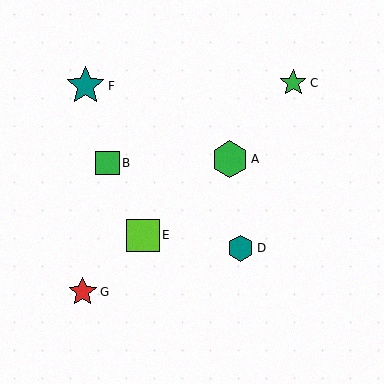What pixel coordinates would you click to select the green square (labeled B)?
Click at (108, 163) to select the green square B.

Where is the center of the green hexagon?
The center of the green hexagon is at (230, 159).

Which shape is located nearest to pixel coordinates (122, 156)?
The green square (labeled B) at (108, 163) is nearest to that location.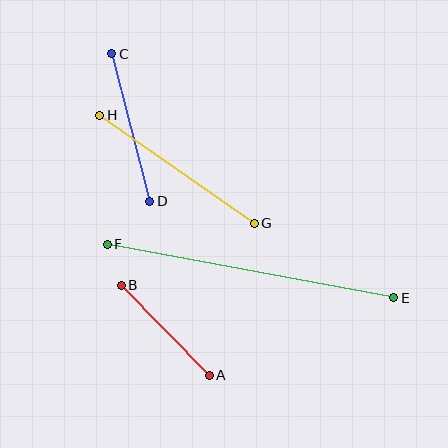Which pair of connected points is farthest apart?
Points E and F are farthest apart.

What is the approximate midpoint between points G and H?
The midpoint is at approximately (177, 169) pixels.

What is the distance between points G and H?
The distance is approximately 189 pixels.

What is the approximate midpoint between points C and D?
The midpoint is at approximately (131, 128) pixels.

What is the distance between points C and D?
The distance is approximately 152 pixels.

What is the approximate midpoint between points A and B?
The midpoint is at approximately (165, 330) pixels.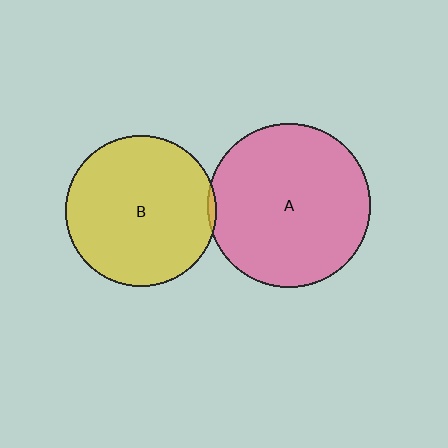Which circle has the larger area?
Circle A (pink).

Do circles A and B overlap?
Yes.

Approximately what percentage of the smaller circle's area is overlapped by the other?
Approximately 5%.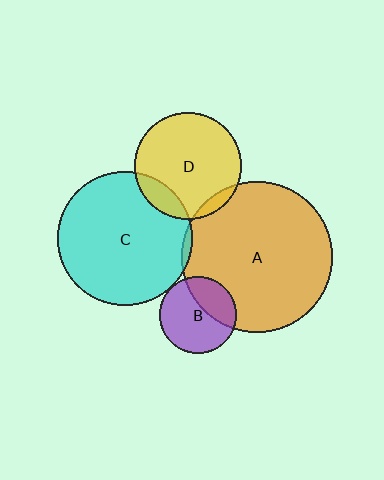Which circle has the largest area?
Circle A (orange).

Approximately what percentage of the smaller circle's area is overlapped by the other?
Approximately 15%.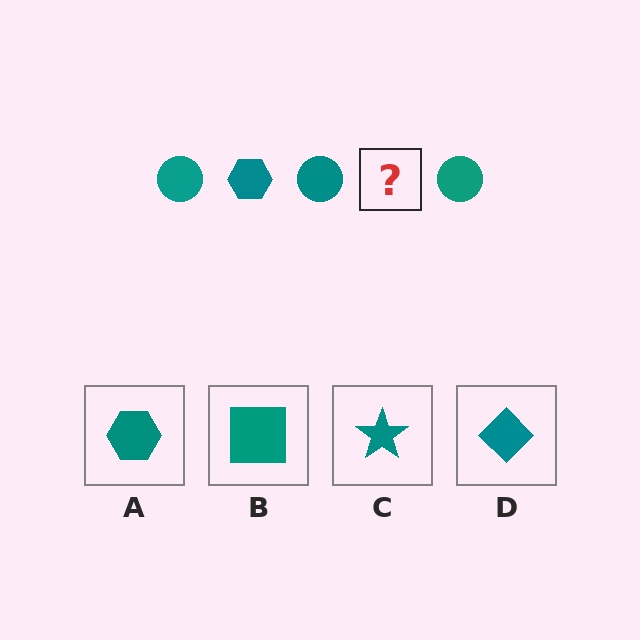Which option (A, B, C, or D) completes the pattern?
A.